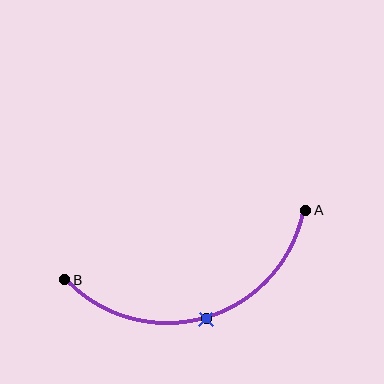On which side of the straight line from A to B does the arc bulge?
The arc bulges below the straight line connecting A and B.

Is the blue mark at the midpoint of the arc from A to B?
Yes. The blue mark lies on the arc at equal arc-length from both A and B — it is the arc midpoint.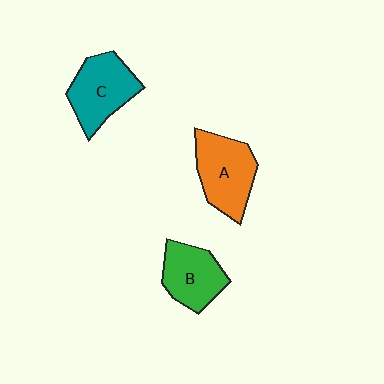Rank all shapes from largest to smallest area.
From largest to smallest: A (orange), C (teal), B (green).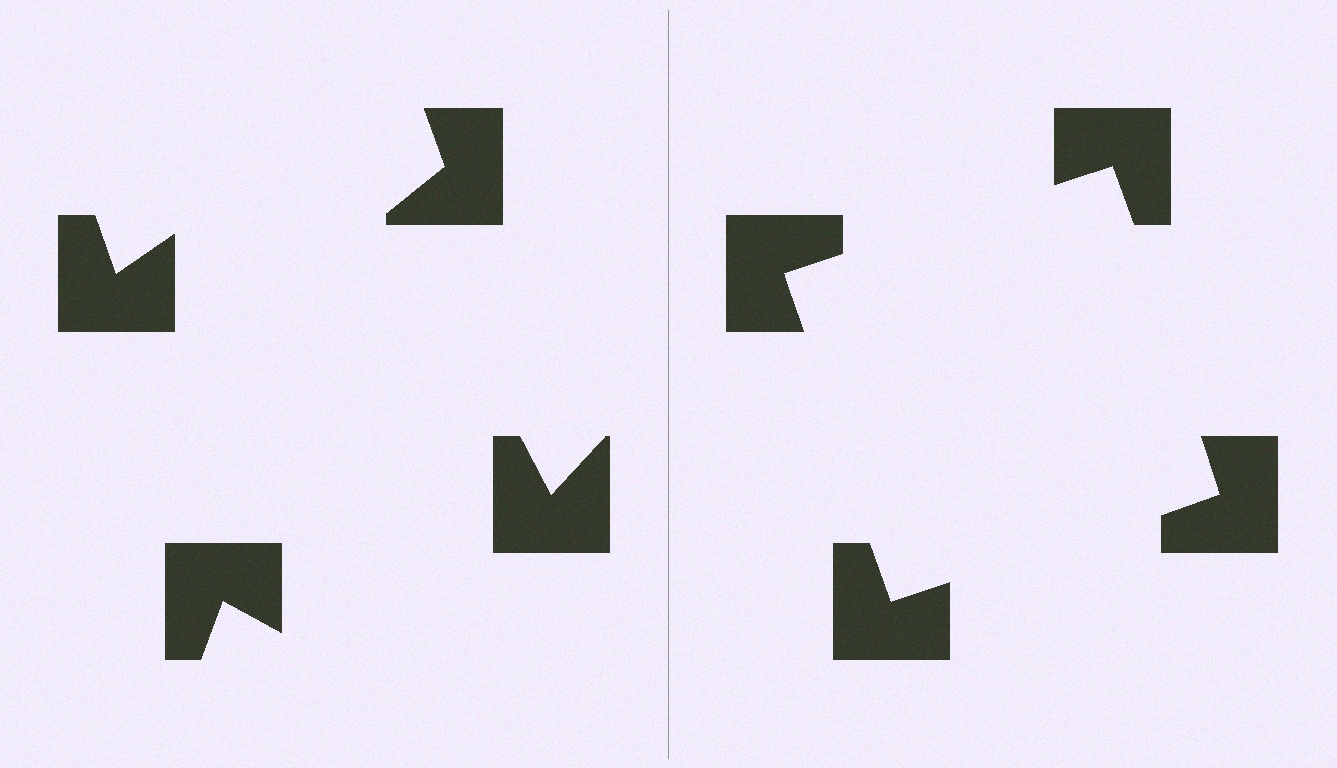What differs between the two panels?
The notched squares are positioned identically on both sides; only the wedge orientations differ. On the right they align to a square; on the left they are misaligned.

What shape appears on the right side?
An illusory square.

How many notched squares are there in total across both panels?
8 — 4 on each side.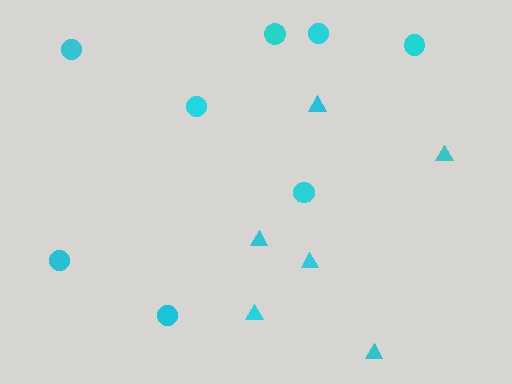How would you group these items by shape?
There are 2 groups: one group of triangles (6) and one group of circles (8).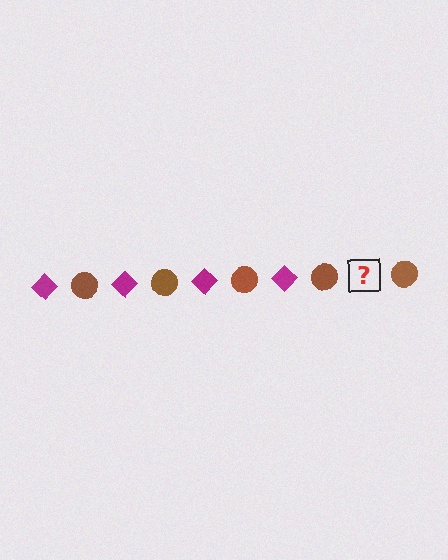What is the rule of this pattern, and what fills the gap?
The rule is that the pattern alternates between magenta diamond and brown circle. The gap should be filled with a magenta diamond.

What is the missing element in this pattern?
The missing element is a magenta diamond.